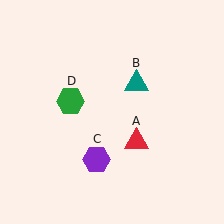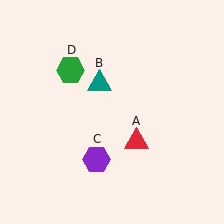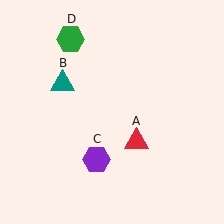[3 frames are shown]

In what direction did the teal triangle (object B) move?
The teal triangle (object B) moved left.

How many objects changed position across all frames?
2 objects changed position: teal triangle (object B), green hexagon (object D).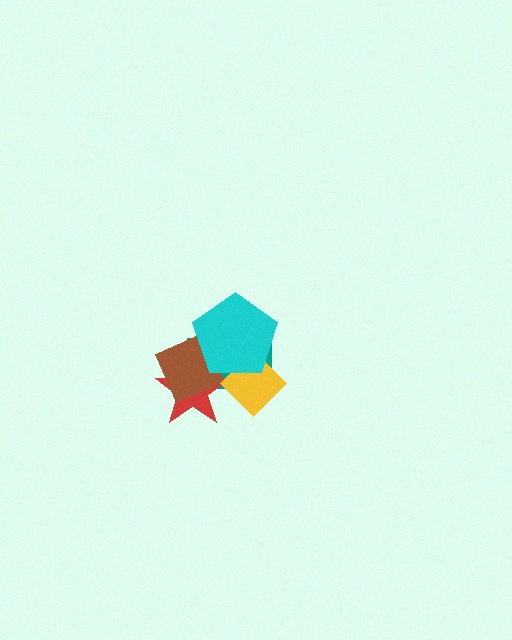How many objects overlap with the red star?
4 objects overlap with the red star.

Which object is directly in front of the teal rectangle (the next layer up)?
The red star is directly in front of the teal rectangle.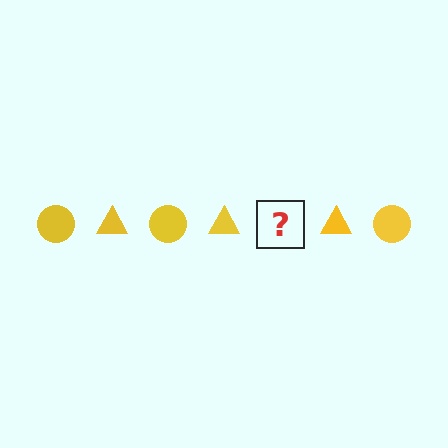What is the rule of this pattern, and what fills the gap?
The rule is that the pattern cycles through circle, triangle shapes in yellow. The gap should be filled with a yellow circle.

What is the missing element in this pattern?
The missing element is a yellow circle.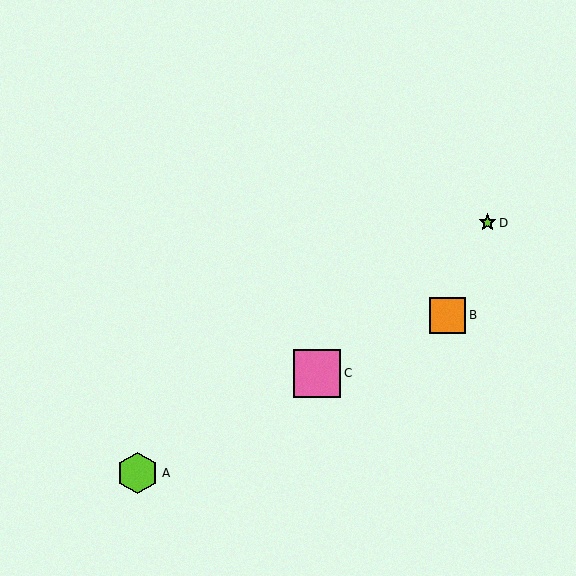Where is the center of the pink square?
The center of the pink square is at (317, 373).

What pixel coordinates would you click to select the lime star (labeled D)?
Click at (488, 223) to select the lime star D.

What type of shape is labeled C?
Shape C is a pink square.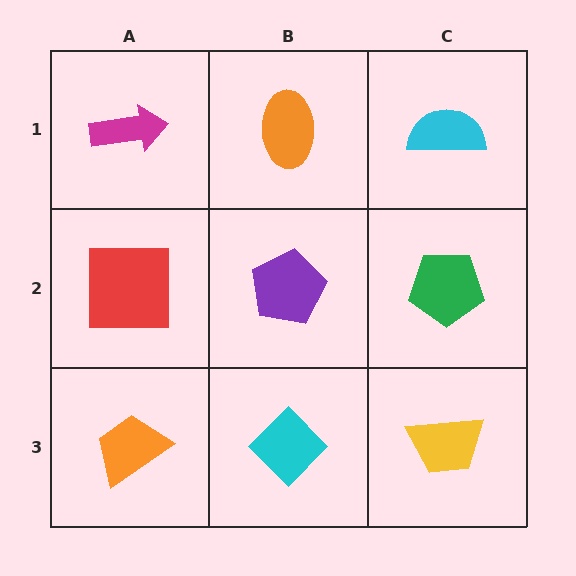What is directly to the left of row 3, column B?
An orange trapezoid.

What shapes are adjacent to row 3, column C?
A green pentagon (row 2, column C), a cyan diamond (row 3, column B).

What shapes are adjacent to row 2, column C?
A cyan semicircle (row 1, column C), a yellow trapezoid (row 3, column C), a purple pentagon (row 2, column B).